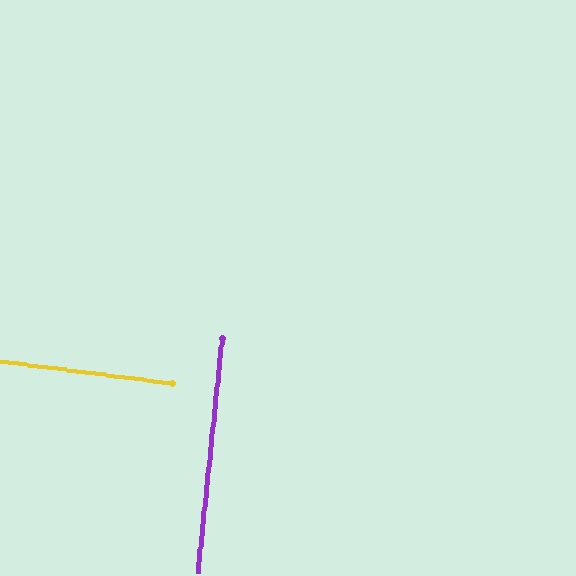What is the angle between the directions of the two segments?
Approximately 89 degrees.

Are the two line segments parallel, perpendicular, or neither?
Perpendicular — they meet at approximately 89°.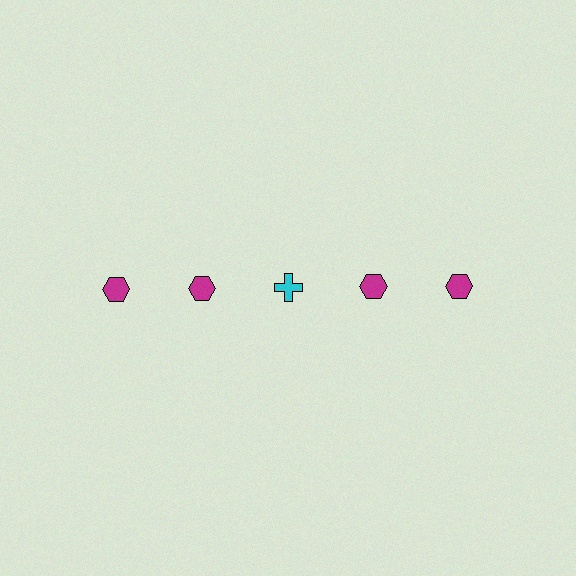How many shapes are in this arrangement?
There are 5 shapes arranged in a grid pattern.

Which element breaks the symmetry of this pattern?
The cyan cross in the top row, center column breaks the symmetry. All other shapes are magenta hexagons.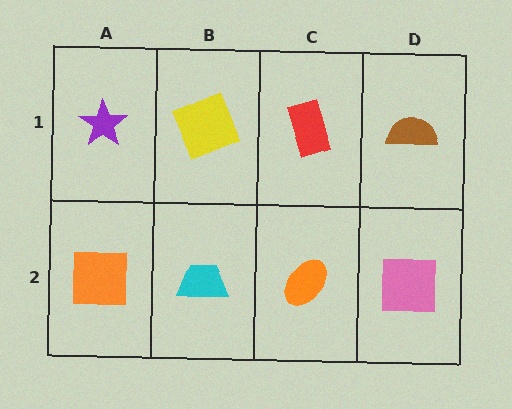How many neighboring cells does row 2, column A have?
2.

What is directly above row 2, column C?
A red rectangle.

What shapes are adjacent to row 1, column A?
An orange square (row 2, column A), a yellow square (row 1, column B).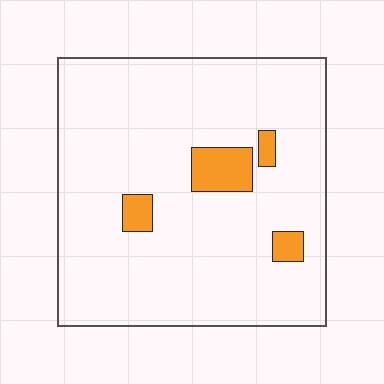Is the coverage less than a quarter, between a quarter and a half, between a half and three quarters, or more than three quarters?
Less than a quarter.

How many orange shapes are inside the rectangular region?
4.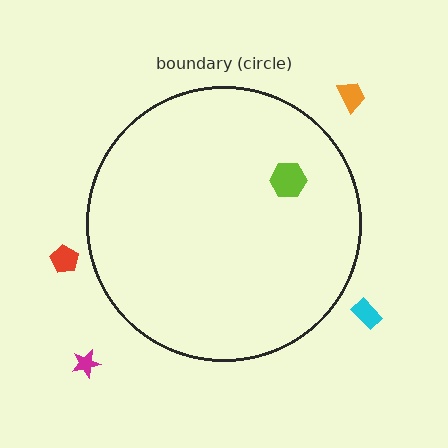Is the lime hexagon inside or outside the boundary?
Inside.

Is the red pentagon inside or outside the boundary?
Outside.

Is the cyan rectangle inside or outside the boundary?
Outside.